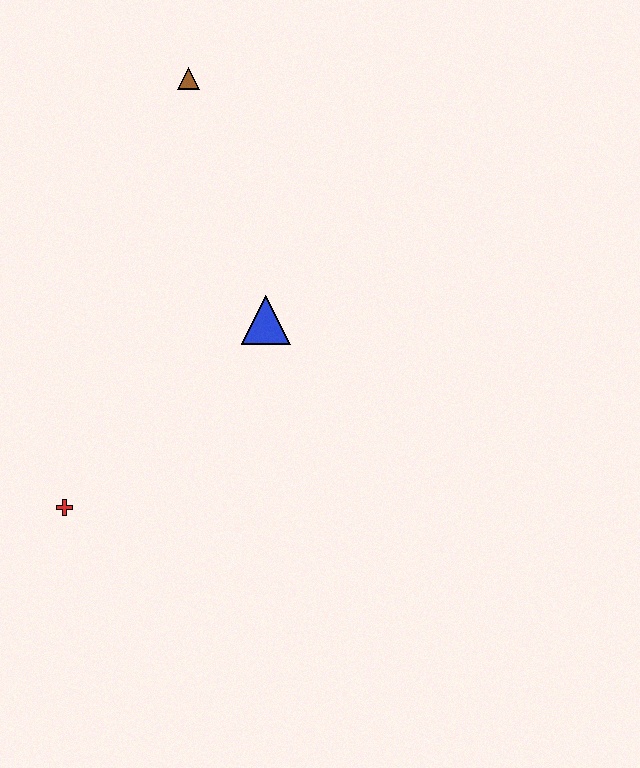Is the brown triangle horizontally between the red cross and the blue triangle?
Yes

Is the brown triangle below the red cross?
No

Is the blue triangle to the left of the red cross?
No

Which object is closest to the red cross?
The blue triangle is closest to the red cross.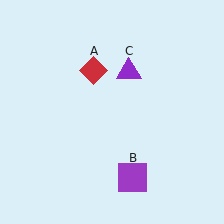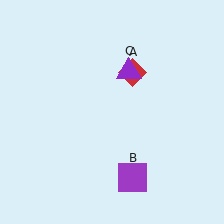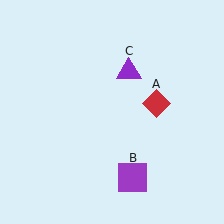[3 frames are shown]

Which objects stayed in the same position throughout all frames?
Purple square (object B) and purple triangle (object C) remained stationary.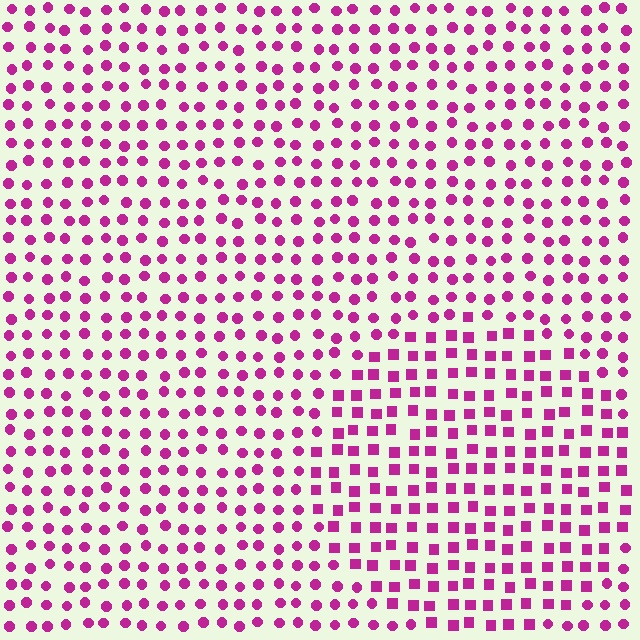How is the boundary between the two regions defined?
The boundary is defined by a change in element shape: squares inside vs. circles outside. All elements share the same color and spacing.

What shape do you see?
I see a circle.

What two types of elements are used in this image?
The image uses squares inside the circle region and circles outside it.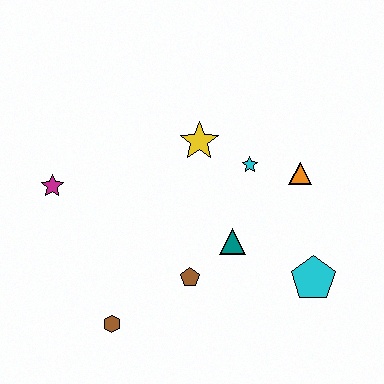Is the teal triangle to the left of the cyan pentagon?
Yes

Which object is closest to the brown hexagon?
The brown pentagon is closest to the brown hexagon.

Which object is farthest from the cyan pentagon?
The magenta star is farthest from the cyan pentagon.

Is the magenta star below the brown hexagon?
No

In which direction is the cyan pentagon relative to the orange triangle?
The cyan pentagon is below the orange triangle.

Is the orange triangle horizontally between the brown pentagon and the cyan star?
No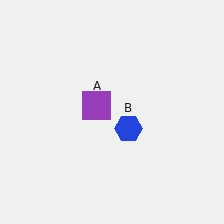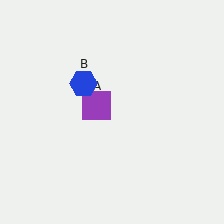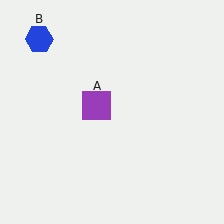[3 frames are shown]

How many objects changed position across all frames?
1 object changed position: blue hexagon (object B).